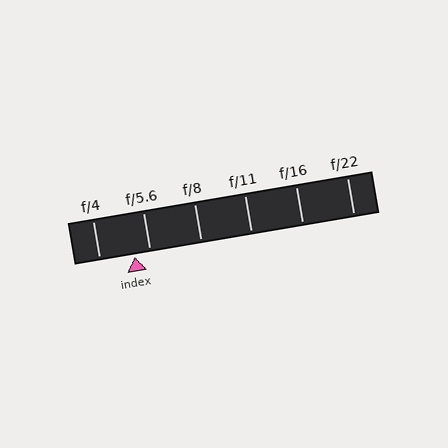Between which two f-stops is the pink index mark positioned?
The index mark is between f/4 and f/5.6.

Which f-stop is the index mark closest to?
The index mark is closest to f/5.6.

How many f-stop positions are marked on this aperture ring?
There are 6 f-stop positions marked.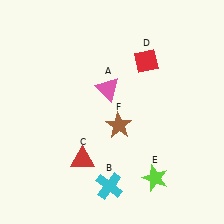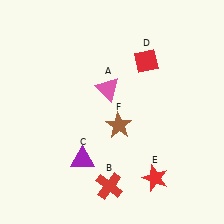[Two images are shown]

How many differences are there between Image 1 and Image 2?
There are 3 differences between the two images.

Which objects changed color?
B changed from cyan to red. C changed from red to purple. E changed from lime to red.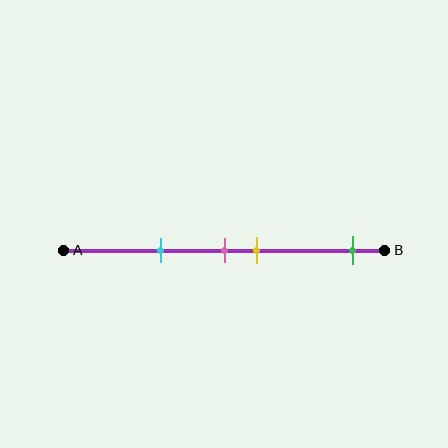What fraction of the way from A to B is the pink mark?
The pink mark is approximately 50% (0.5) of the way from A to B.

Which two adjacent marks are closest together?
The pink and yellow marks are the closest adjacent pair.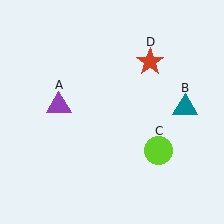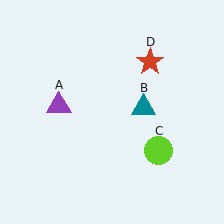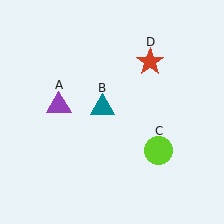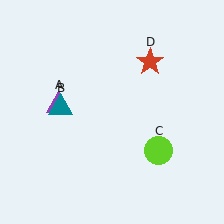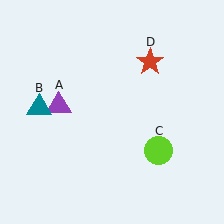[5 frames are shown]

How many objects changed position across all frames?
1 object changed position: teal triangle (object B).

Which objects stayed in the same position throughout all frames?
Purple triangle (object A) and lime circle (object C) and red star (object D) remained stationary.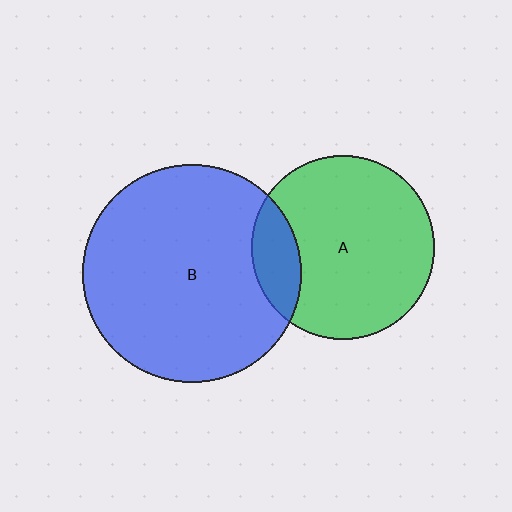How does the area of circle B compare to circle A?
Approximately 1.4 times.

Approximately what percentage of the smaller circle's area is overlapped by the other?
Approximately 15%.